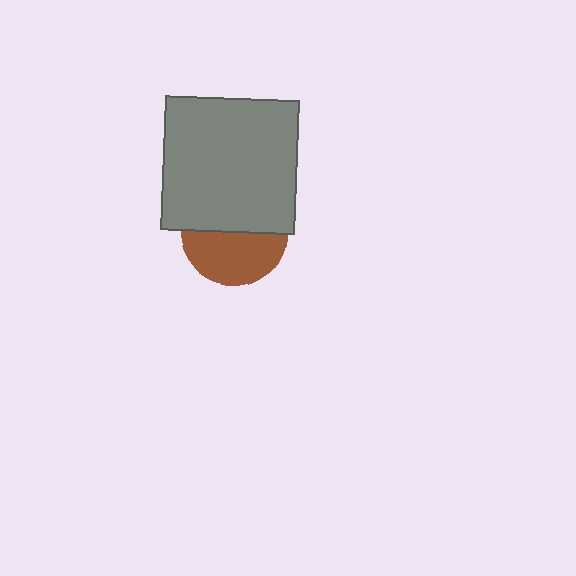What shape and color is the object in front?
The object in front is a gray square.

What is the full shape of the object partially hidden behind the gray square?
The partially hidden object is a brown circle.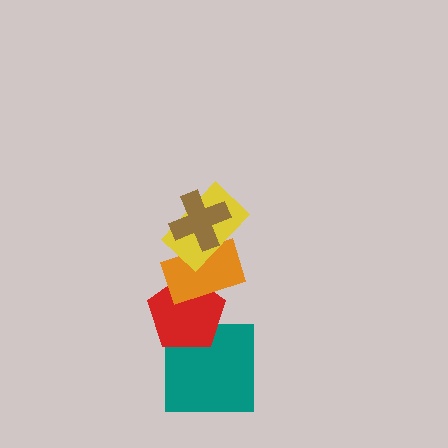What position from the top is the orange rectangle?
The orange rectangle is 3rd from the top.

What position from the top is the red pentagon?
The red pentagon is 4th from the top.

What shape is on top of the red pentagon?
The orange rectangle is on top of the red pentagon.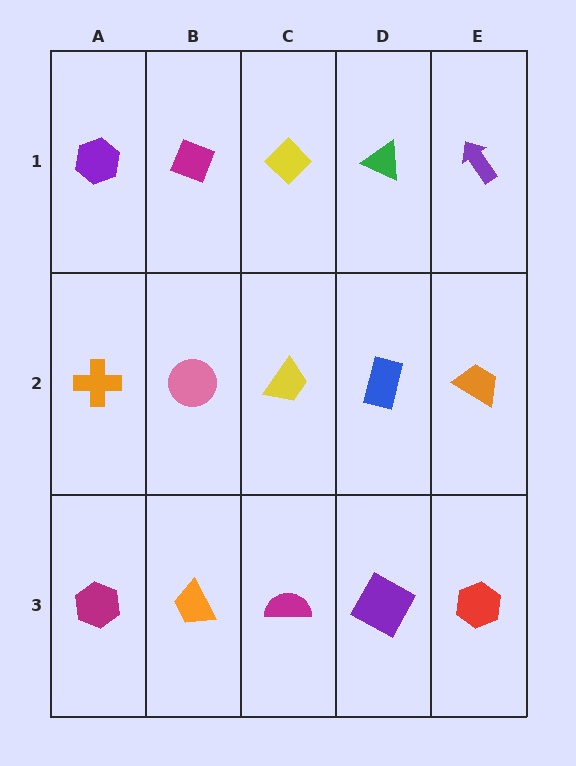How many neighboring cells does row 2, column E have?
3.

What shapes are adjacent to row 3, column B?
A pink circle (row 2, column B), a magenta hexagon (row 3, column A), a magenta semicircle (row 3, column C).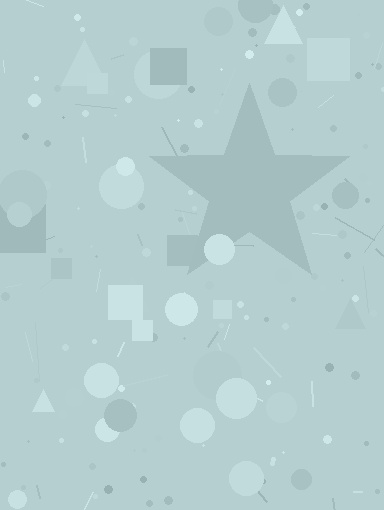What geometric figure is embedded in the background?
A star is embedded in the background.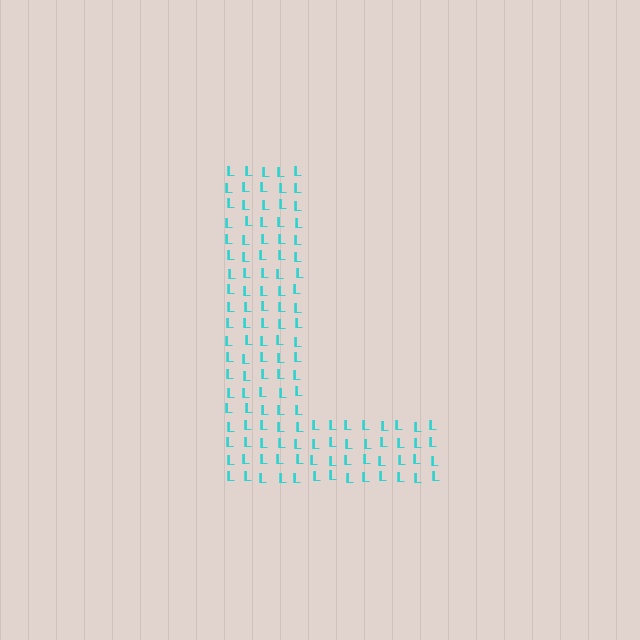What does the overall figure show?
The overall figure shows the letter L.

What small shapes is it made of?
It is made of small letter L's.